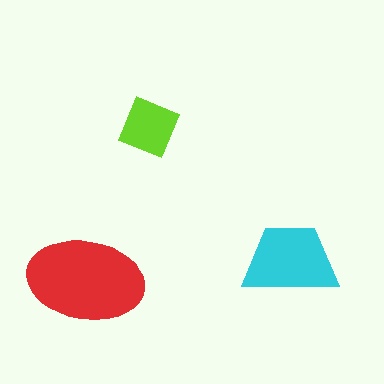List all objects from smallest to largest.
The lime diamond, the cyan trapezoid, the red ellipse.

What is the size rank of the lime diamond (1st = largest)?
3rd.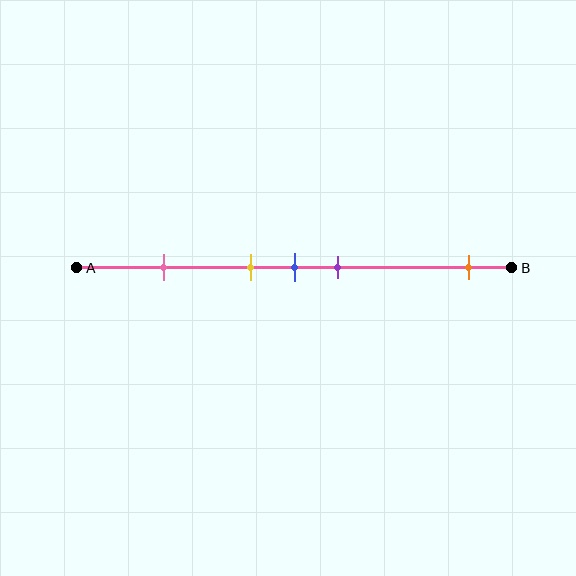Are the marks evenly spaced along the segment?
No, the marks are not evenly spaced.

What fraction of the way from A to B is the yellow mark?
The yellow mark is approximately 40% (0.4) of the way from A to B.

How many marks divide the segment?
There are 5 marks dividing the segment.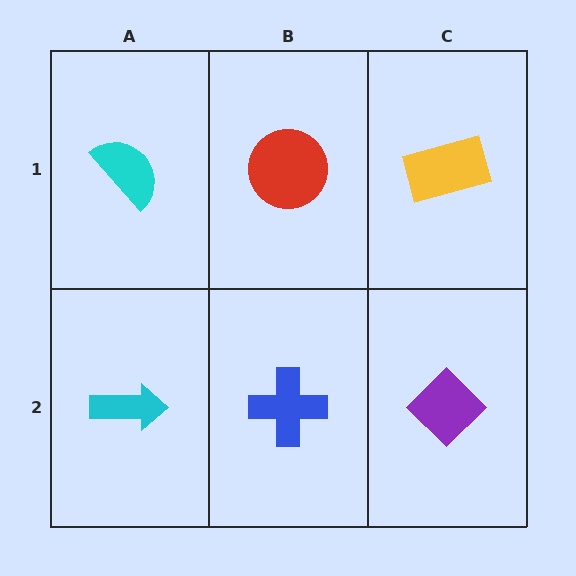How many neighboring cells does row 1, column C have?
2.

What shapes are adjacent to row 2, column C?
A yellow rectangle (row 1, column C), a blue cross (row 2, column B).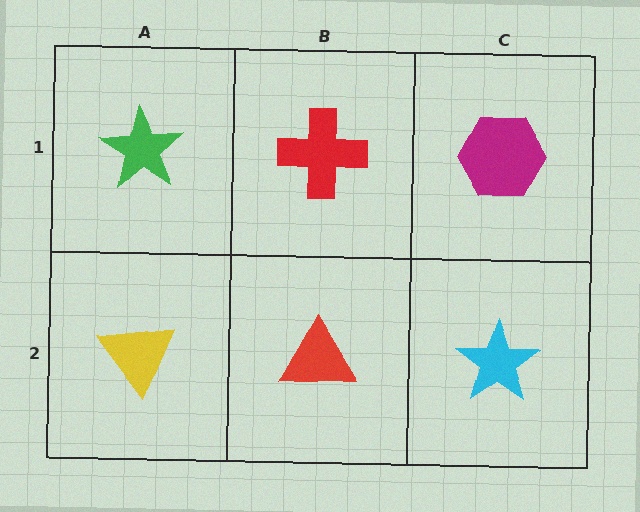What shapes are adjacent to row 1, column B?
A red triangle (row 2, column B), a green star (row 1, column A), a magenta hexagon (row 1, column C).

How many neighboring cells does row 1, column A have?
2.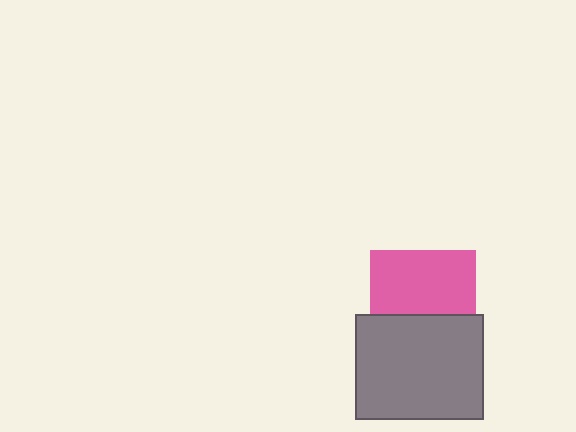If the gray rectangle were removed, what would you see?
You would see the complete pink square.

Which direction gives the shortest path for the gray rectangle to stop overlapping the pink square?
Moving down gives the shortest separation.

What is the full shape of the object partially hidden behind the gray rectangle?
The partially hidden object is a pink square.